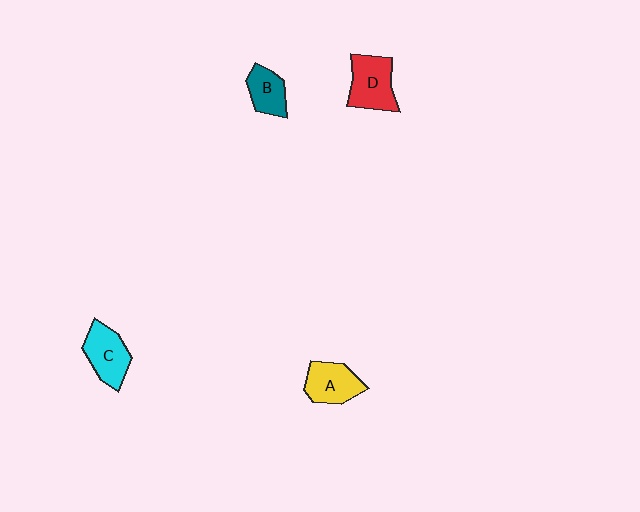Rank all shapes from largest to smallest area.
From largest to smallest: D (red), C (cyan), A (yellow), B (teal).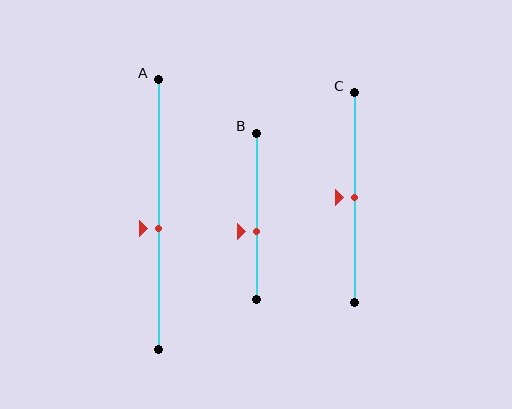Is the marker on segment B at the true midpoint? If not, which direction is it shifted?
No, the marker on segment B is shifted downward by about 9% of the segment length.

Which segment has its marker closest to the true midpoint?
Segment C has its marker closest to the true midpoint.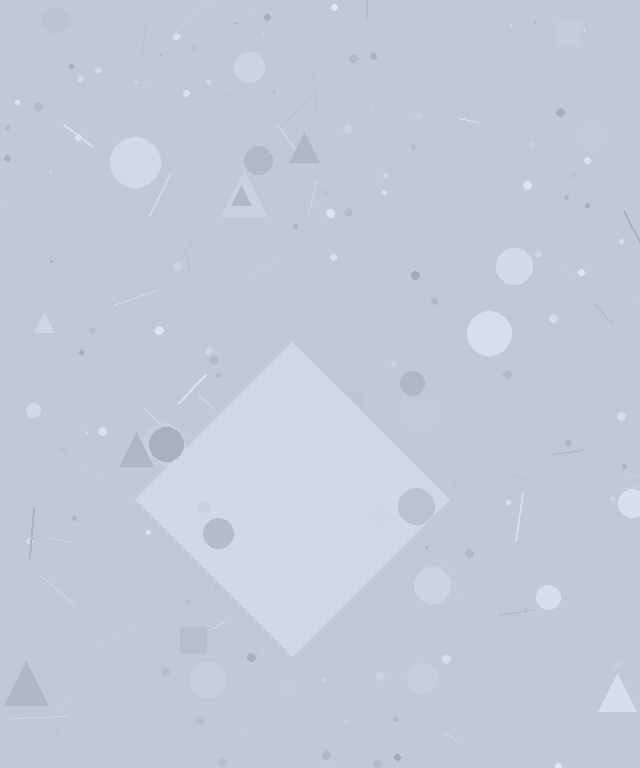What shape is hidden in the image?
A diamond is hidden in the image.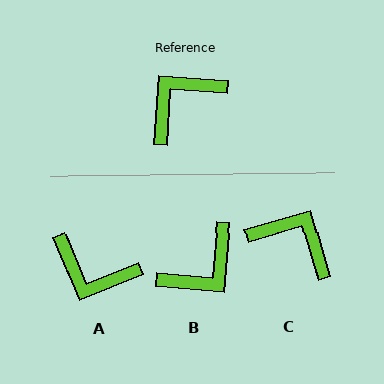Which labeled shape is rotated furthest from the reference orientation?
B, about 179 degrees away.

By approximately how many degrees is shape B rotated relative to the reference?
Approximately 179 degrees counter-clockwise.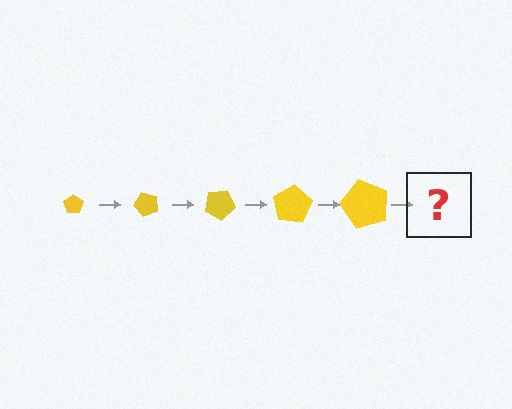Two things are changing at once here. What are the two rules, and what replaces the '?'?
The two rules are that the pentagon grows larger each step and it rotates 50 degrees each step. The '?' should be a pentagon, larger than the previous one and rotated 250 degrees from the start.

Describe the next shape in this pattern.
It should be a pentagon, larger than the previous one and rotated 250 degrees from the start.